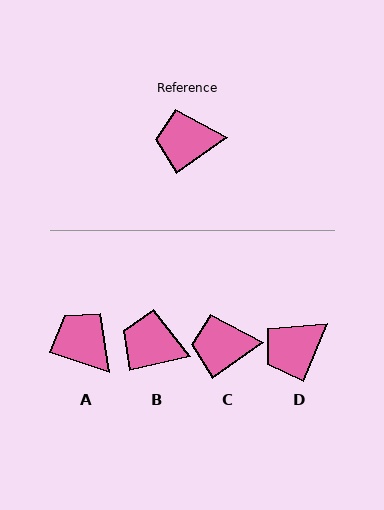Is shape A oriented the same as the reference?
No, it is off by about 53 degrees.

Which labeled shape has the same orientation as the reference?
C.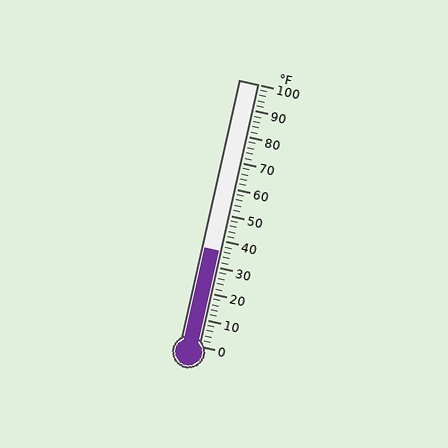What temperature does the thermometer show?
The thermometer shows approximately 36°F.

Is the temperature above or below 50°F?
The temperature is below 50°F.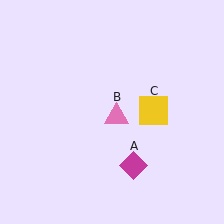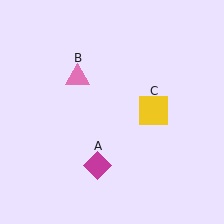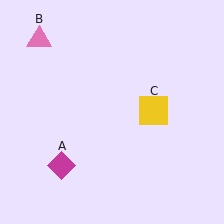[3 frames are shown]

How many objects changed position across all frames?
2 objects changed position: magenta diamond (object A), pink triangle (object B).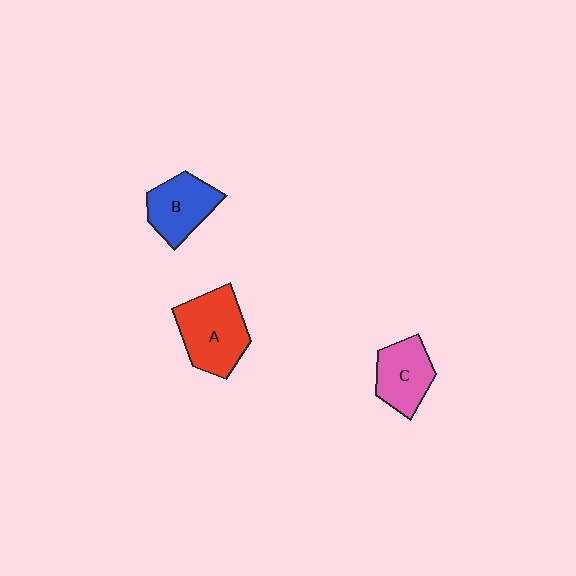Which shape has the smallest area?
Shape C (pink).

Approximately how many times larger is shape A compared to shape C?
Approximately 1.4 times.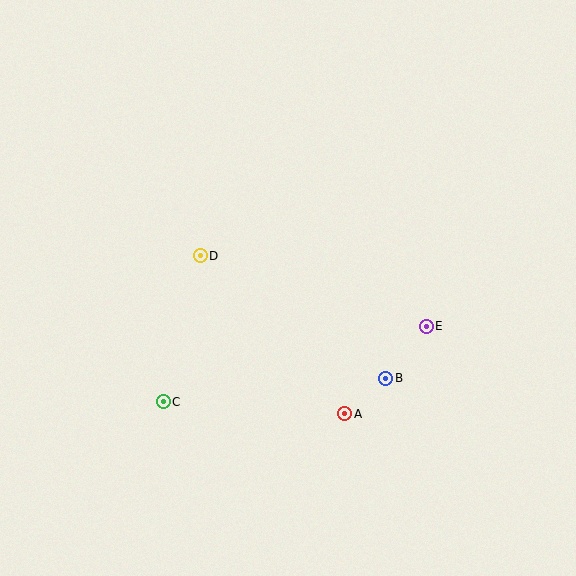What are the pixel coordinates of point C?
Point C is at (163, 402).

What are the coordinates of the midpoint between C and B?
The midpoint between C and B is at (274, 390).